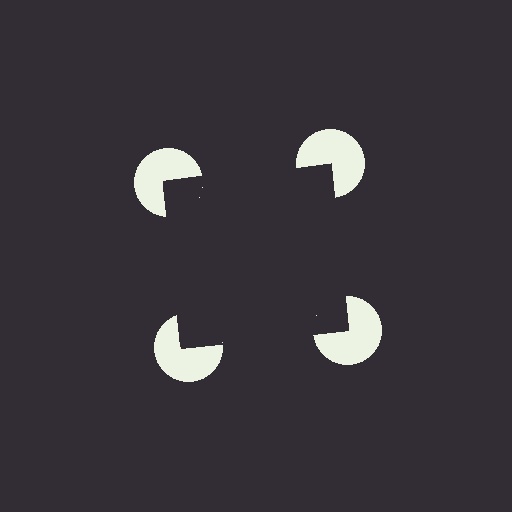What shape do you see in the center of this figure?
An illusory square — its edges are inferred from the aligned wedge cuts in the pac-man discs, not physically drawn.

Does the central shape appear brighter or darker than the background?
It typically appears slightly darker than the background, even though no actual brightness change is drawn.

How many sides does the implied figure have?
4 sides.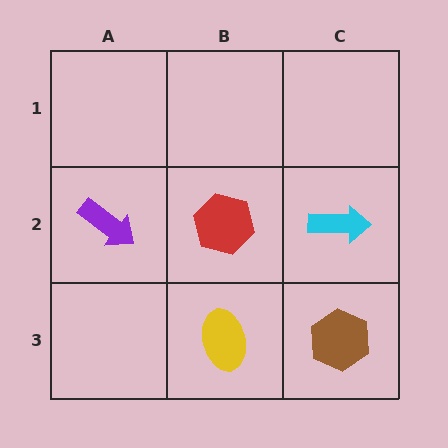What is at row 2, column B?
A red hexagon.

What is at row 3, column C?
A brown hexagon.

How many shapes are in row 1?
0 shapes.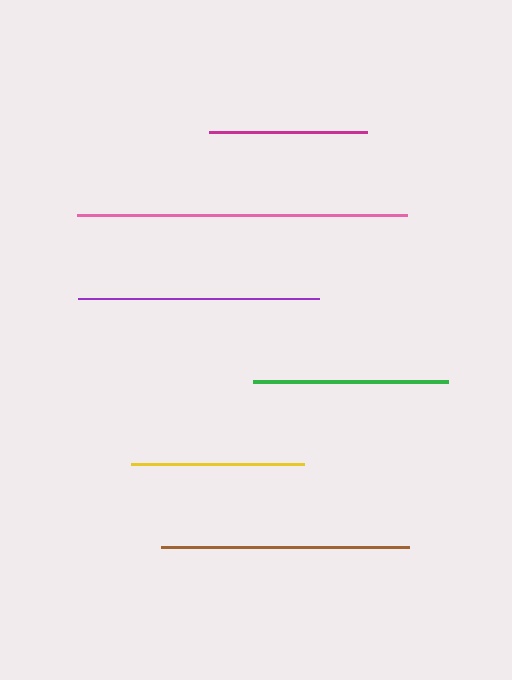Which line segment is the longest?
The pink line is the longest at approximately 330 pixels.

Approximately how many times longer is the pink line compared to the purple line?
The pink line is approximately 1.4 times the length of the purple line.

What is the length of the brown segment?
The brown segment is approximately 248 pixels long.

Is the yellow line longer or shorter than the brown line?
The brown line is longer than the yellow line.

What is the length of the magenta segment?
The magenta segment is approximately 157 pixels long.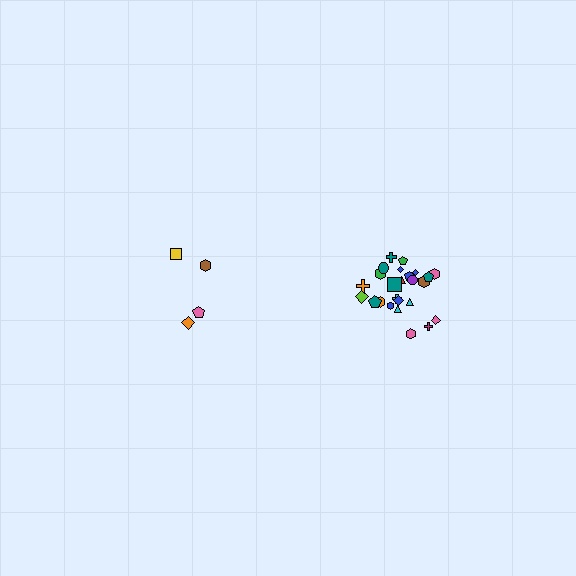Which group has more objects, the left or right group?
The right group.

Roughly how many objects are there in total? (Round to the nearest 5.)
Roughly 30 objects in total.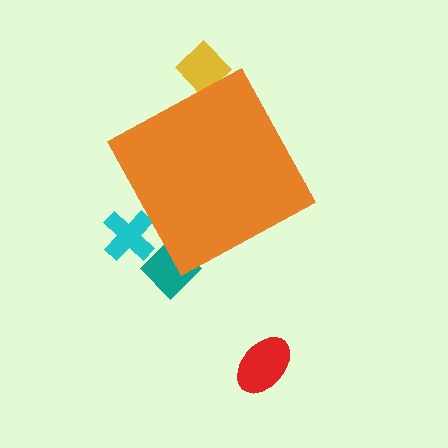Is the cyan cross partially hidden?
Yes, the cyan cross is partially hidden behind the orange diamond.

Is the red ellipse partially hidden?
No, the red ellipse is fully visible.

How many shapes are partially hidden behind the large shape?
3 shapes are partially hidden.